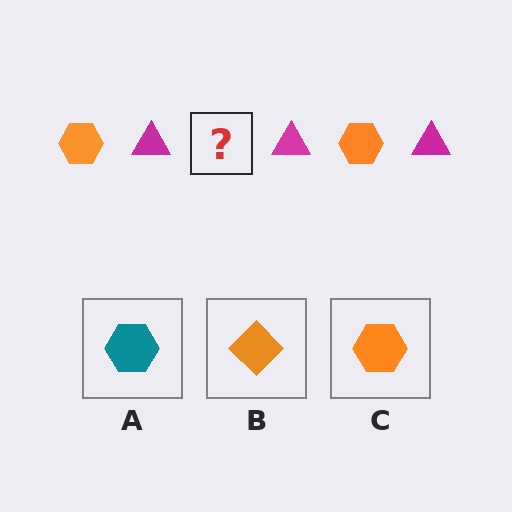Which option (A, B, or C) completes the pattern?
C.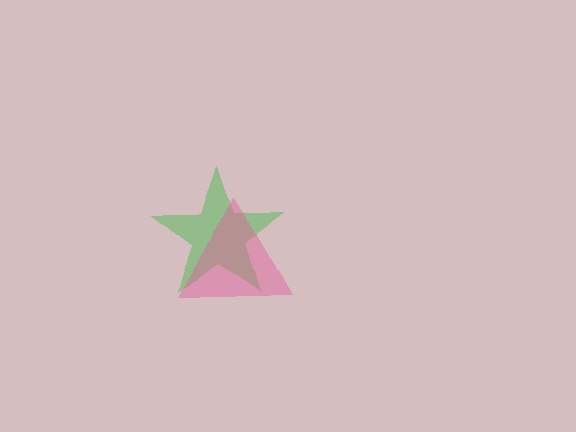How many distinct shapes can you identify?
There are 2 distinct shapes: a green star, a pink triangle.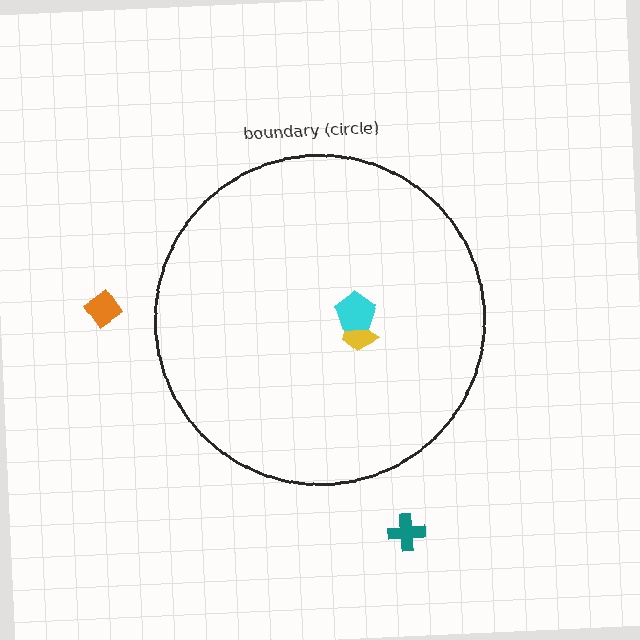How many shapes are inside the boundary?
2 inside, 2 outside.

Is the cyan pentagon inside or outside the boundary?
Inside.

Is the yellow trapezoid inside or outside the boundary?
Inside.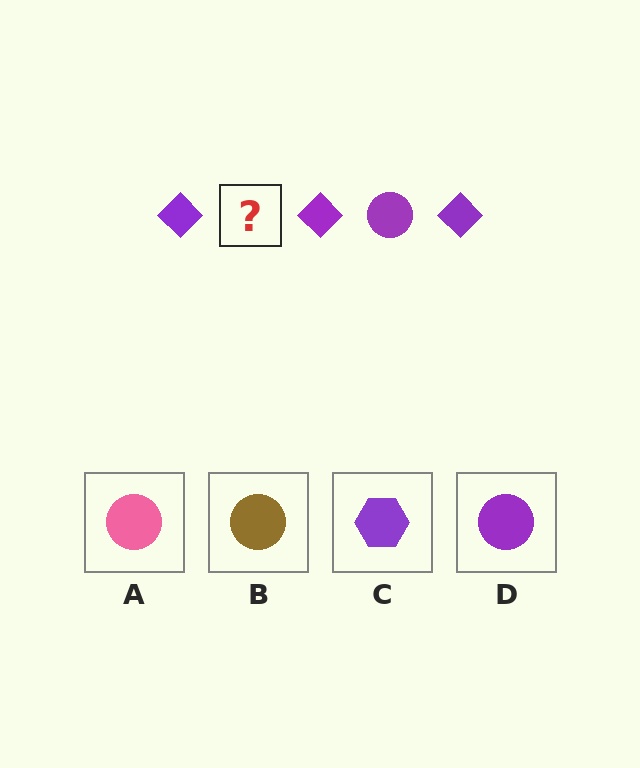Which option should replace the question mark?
Option D.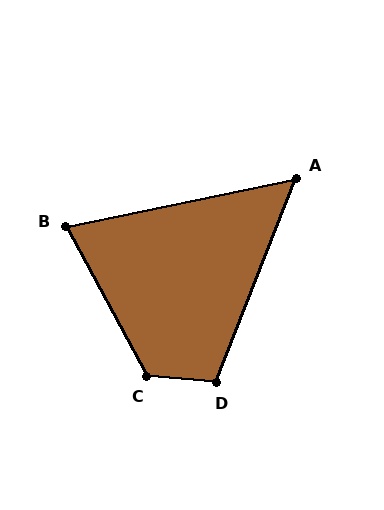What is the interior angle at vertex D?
Approximately 107 degrees (obtuse).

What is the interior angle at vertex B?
Approximately 73 degrees (acute).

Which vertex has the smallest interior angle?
A, at approximately 57 degrees.